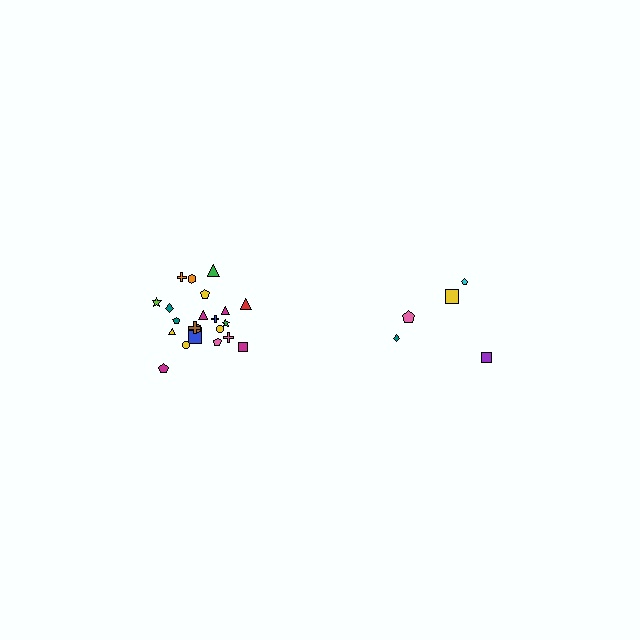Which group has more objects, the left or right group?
The left group.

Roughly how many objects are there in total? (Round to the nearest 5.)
Roughly 25 objects in total.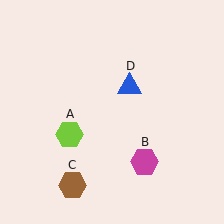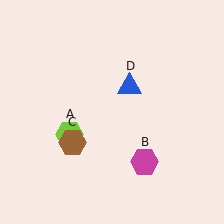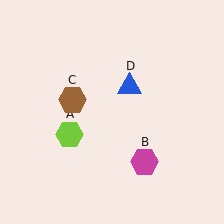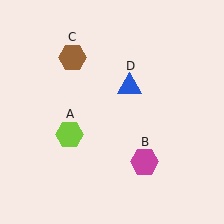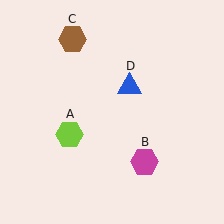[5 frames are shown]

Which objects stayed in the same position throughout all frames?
Lime hexagon (object A) and magenta hexagon (object B) and blue triangle (object D) remained stationary.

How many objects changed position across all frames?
1 object changed position: brown hexagon (object C).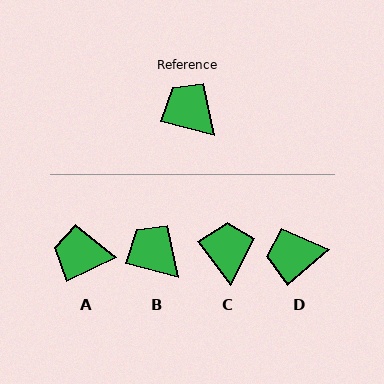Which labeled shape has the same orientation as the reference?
B.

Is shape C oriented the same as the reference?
No, it is off by about 38 degrees.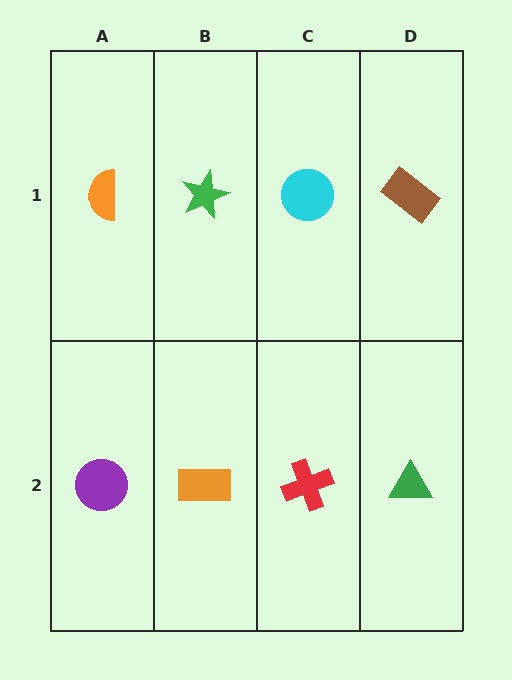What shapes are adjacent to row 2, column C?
A cyan circle (row 1, column C), an orange rectangle (row 2, column B), a green triangle (row 2, column D).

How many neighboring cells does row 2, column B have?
3.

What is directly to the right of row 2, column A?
An orange rectangle.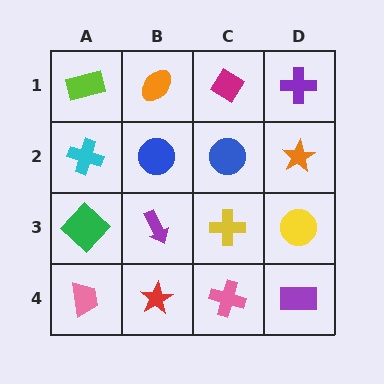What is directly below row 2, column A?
A green diamond.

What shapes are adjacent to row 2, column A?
A lime rectangle (row 1, column A), a green diamond (row 3, column A), a blue circle (row 2, column B).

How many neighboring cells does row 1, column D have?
2.